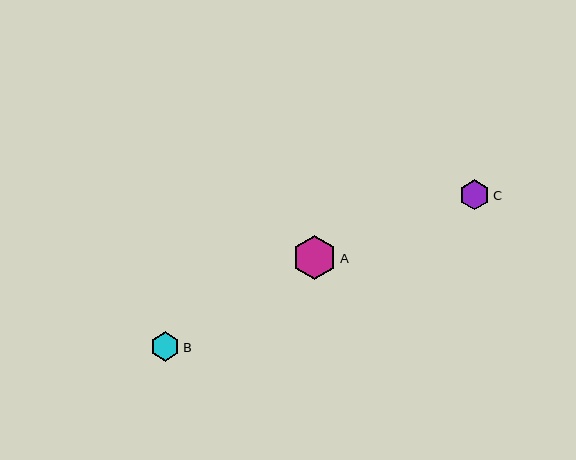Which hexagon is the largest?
Hexagon A is the largest with a size of approximately 45 pixels.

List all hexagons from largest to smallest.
From largest to smallest: A, C, B.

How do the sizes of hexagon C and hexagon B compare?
Hexagon C and hexagon B are approximately the same size.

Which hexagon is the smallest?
Hexagon B is the smallest with a size of approximately 29 pixels.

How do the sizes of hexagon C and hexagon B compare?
Hexagon C and hexagon B are approximately the same size.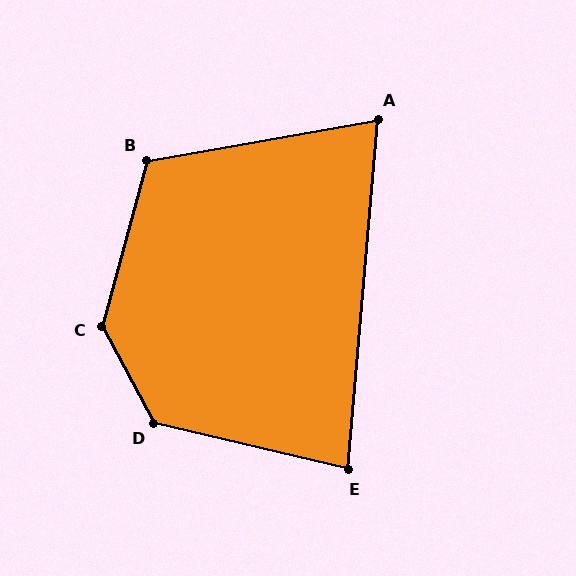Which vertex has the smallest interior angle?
A, at approximately 75 degrees.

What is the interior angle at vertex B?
Approximately 115 degrees (obtuse).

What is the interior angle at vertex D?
Approximately 132 degrees (obtuse).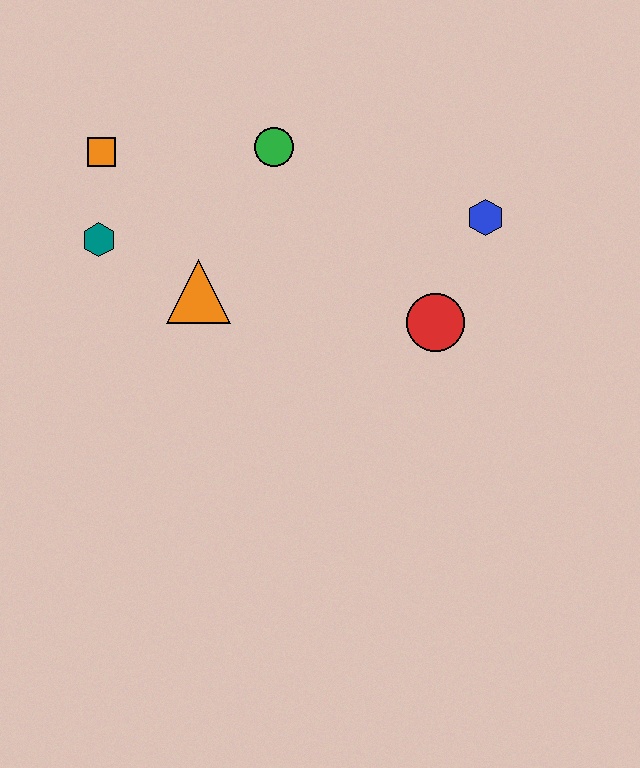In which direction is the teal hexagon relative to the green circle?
The teal hexagon is to the left of the green circle.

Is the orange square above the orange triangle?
Yes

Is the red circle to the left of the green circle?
No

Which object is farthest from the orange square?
The blue hexagon is farthest from the orange square.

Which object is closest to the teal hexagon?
The orange square is closest to the teal hexagon.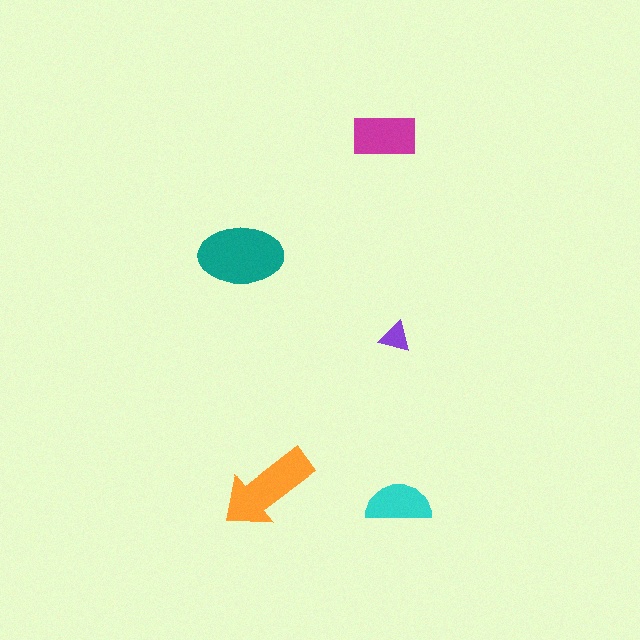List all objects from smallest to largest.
The purple triangle, the cyan semicircle, the magenta rectangle, the orange arrow, the teal ellipse.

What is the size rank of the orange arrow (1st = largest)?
2nd.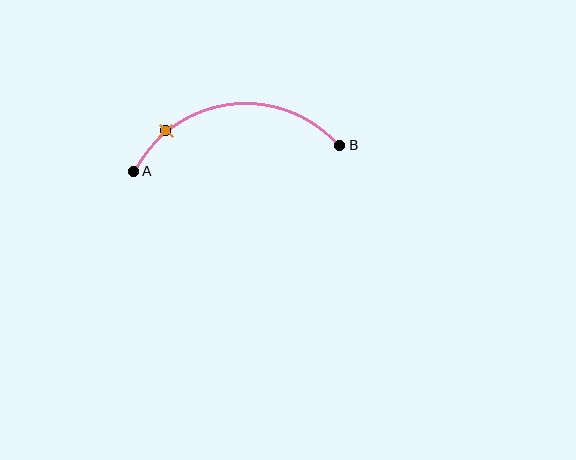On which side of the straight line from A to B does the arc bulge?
The arc bulges above the straight line connecting A and B.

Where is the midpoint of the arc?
The arc midpoint is the point on the curve farthest from the straight line joining A and B. It sits above that line.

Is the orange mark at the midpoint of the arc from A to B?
No. The orange mark lies on the arc but is closer to endpoint A. The arc midpoint would be at the point on the curve equidistant along the arc from both A and B.